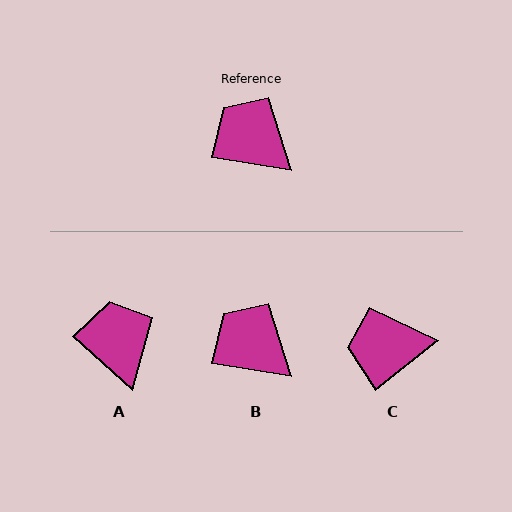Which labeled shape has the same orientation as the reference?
B.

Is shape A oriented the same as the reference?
No, it is off by about 33 degrees.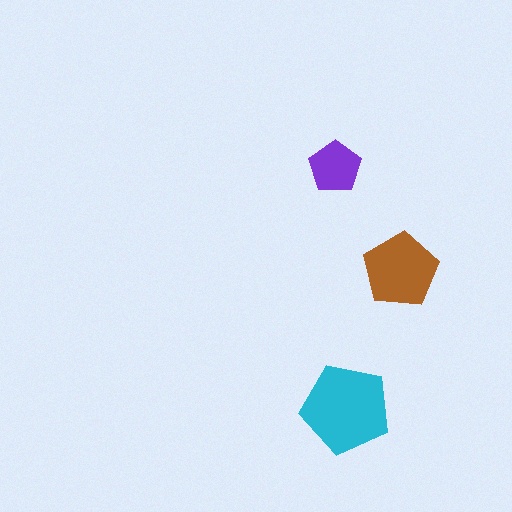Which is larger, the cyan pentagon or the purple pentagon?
The cyan one.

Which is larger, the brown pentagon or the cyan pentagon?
The cyan one.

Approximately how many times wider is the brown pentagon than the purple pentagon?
About 1.5 times wider.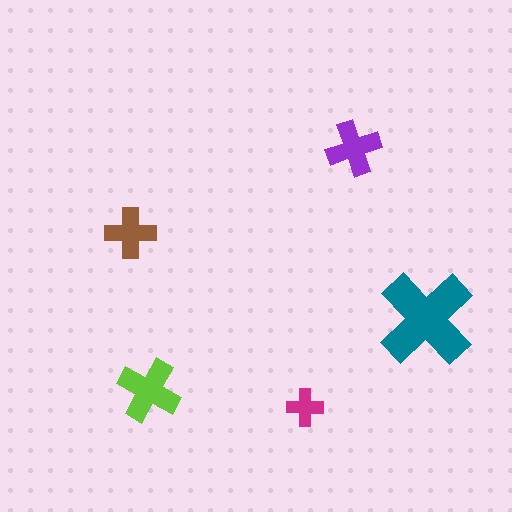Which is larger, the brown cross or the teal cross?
The teal one.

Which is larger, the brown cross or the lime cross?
The lime one.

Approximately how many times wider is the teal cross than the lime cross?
About 1.5 times wider.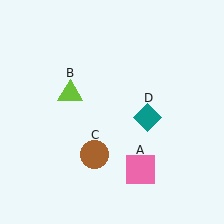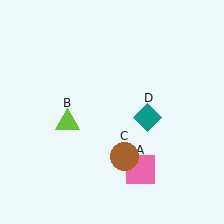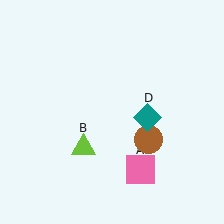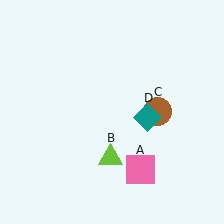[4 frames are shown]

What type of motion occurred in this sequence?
The lime triangle (object B), brown circle (object C) rotated counterclockwise around the center of the scene.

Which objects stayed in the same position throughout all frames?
Pink square (object A) and teal diamond (object D) remained stationary.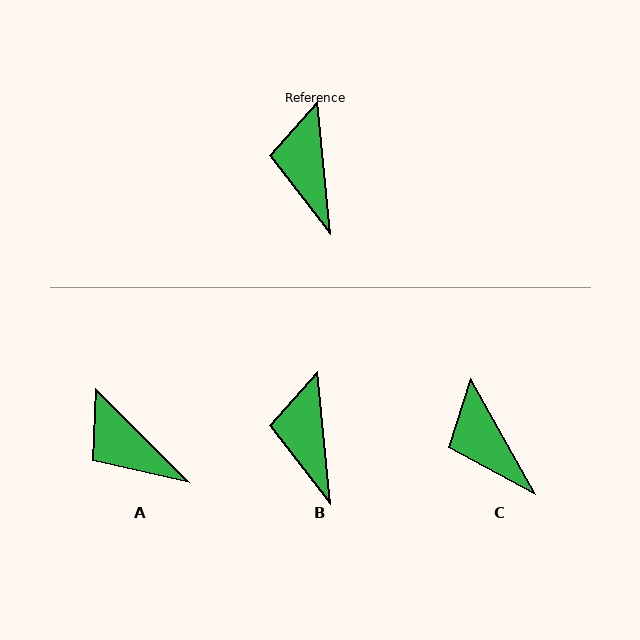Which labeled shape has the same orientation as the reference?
B.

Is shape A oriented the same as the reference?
No, it is off by about 39 degrees.